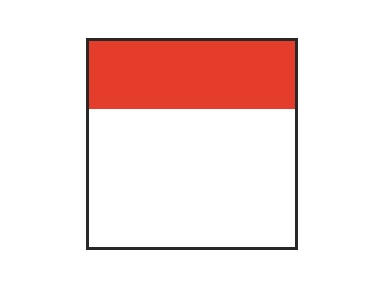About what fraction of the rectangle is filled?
About one third (1/3).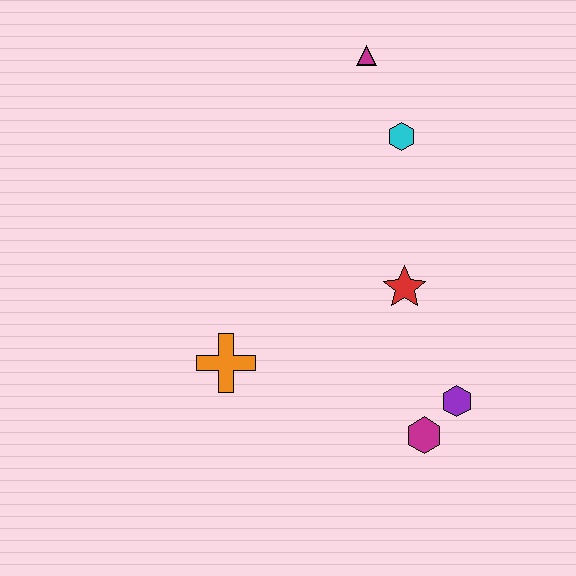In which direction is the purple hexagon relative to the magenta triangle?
The purple hexagon is below the magenta triangle.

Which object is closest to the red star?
The purple hexagon is closest to the red star.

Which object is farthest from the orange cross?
The magenta triangle is farthest from the orange cross.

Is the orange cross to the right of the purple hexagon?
No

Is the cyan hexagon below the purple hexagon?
No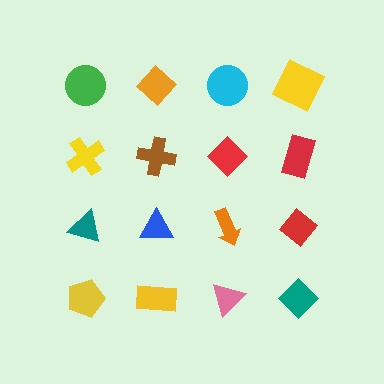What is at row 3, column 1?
A teal triangle.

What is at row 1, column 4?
A yellow square.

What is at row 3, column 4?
A red diamond.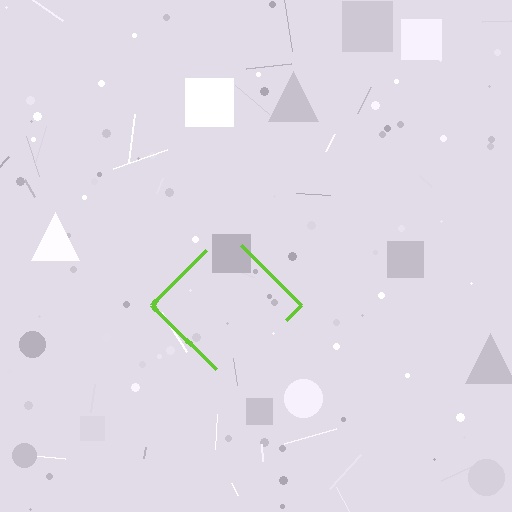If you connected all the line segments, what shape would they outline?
They would outline a diamond.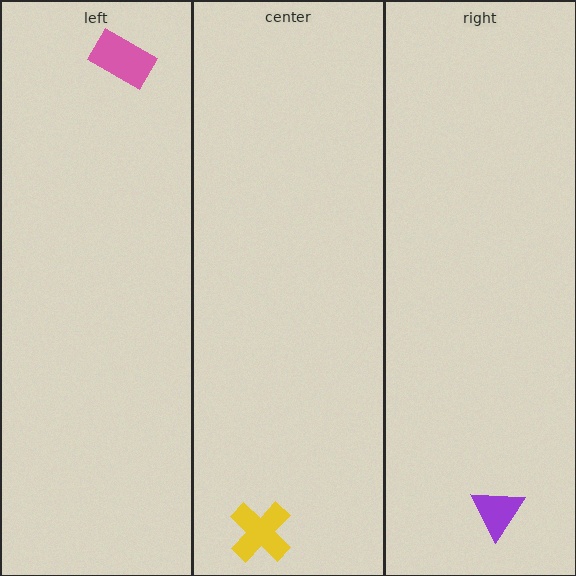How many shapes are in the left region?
1.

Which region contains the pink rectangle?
The left region.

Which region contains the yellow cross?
The center region.